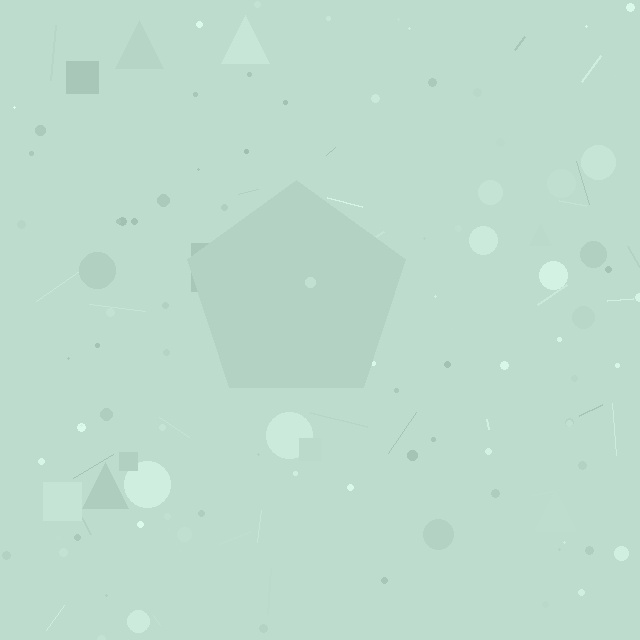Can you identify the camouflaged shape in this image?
The camouflaged shape is a pentagon.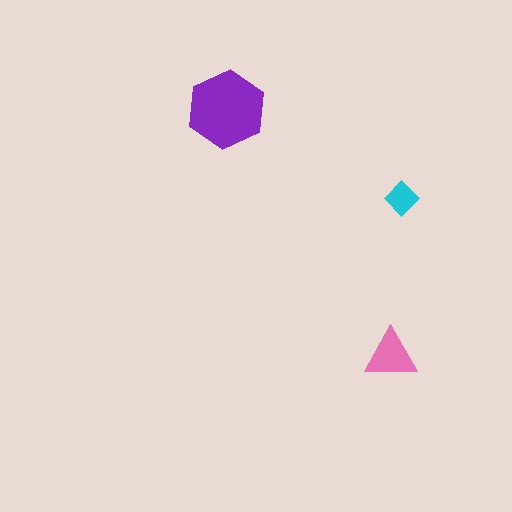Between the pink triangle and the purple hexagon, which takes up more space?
The purple hexagon.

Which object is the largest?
The purple hexagon.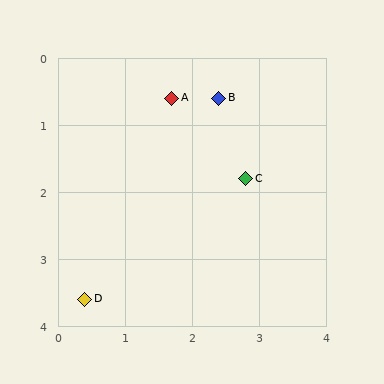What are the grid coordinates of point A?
Point A is at approximately (1.7, 0.6).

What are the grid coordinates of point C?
Point C is at approximately (2.8, 1.8).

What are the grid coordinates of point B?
Point B is at approximately (2.4, 0.6).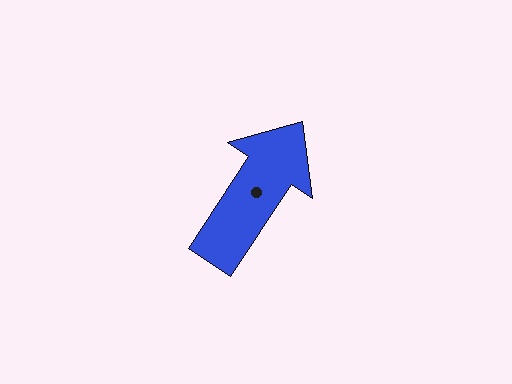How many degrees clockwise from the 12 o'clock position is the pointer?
Approximately 34 degrees.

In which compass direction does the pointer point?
Northeast.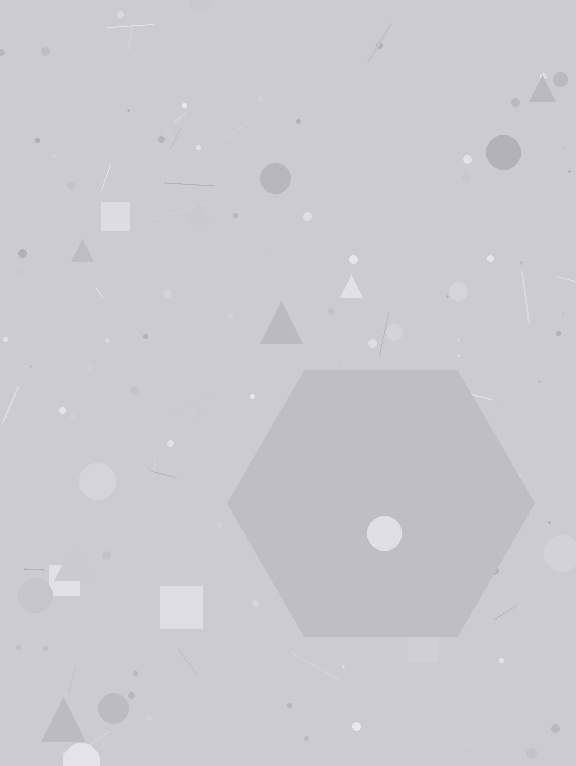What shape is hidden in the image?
A hexagon is hidden in the image.